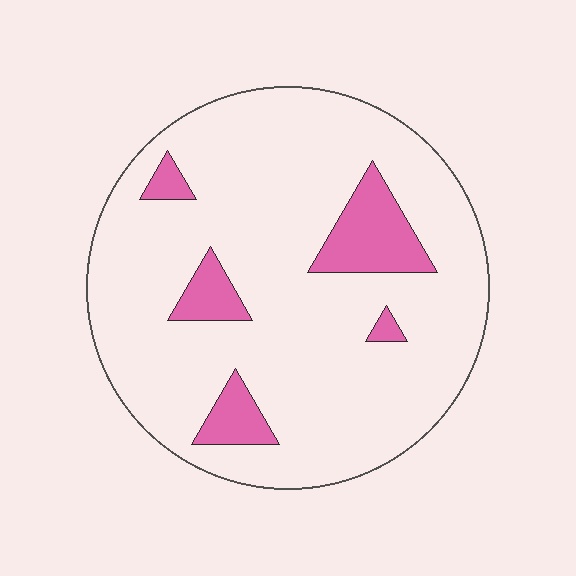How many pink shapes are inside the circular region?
5.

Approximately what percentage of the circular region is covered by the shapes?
Approximately 15%.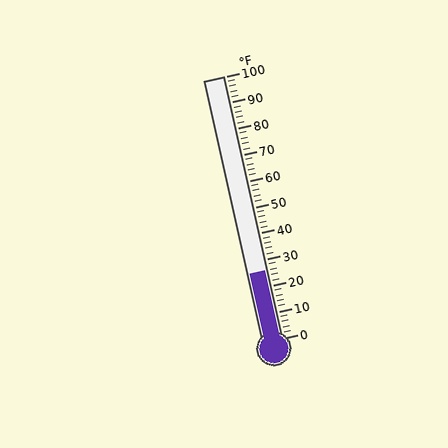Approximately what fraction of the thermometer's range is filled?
The thermometer is filled to approximately 25% of its range.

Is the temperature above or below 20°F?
The temperature is above 20°F.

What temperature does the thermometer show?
The thermometer shows approximately 26°F.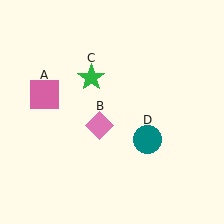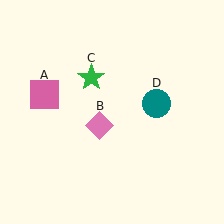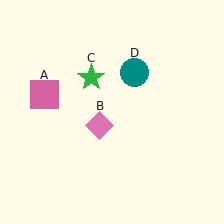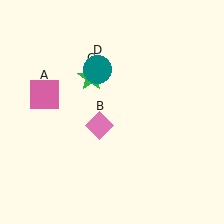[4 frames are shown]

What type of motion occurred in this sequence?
The teal circle (object D) rotated counterclockwise around the center of the scene.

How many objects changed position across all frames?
1 object changed position: teal circle (object D).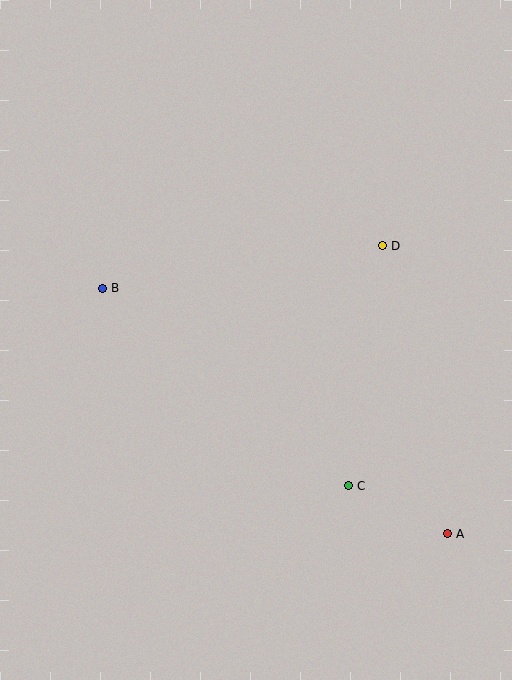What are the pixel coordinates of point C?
Point C is at (348, 486).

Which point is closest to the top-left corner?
Point B is closest to the top-left corner.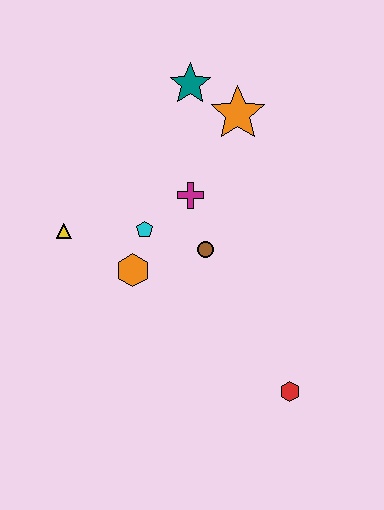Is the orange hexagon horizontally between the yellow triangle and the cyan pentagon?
Yes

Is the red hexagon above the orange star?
No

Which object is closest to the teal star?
The orange star is closest to the teal star.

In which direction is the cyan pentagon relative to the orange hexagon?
The cyan pentagon is above the orange hexagon.